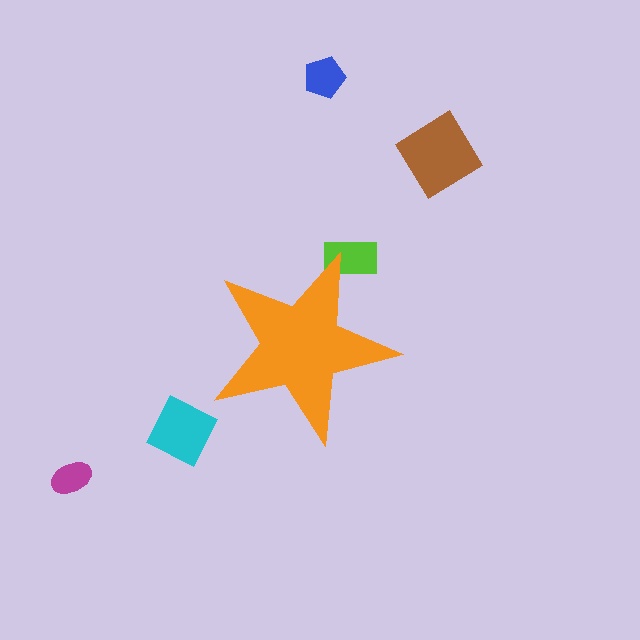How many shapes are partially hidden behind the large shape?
1 shape is partially hidden.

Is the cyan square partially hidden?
No, the cyan square is fully visible.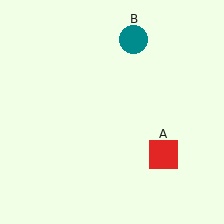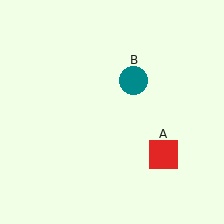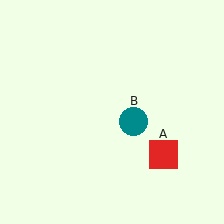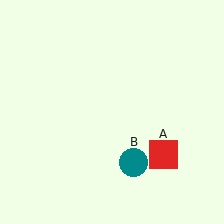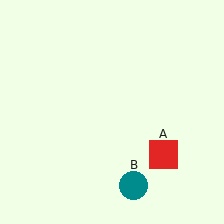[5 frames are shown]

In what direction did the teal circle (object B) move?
The teal circle (object B) moved down.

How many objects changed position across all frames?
1 object changed position: teal circle (object B).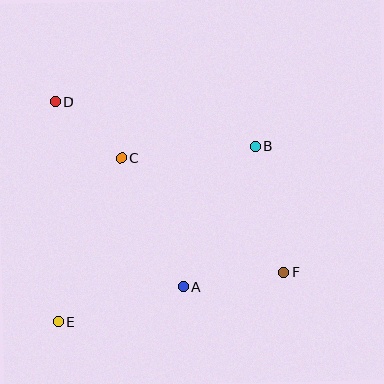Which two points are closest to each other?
Points C and D are closest to each other.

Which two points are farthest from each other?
Points D and F are farthest from each other.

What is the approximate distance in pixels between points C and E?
The distance between C and E is approximately 175 pixels.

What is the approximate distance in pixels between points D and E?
The distance between D and E is approximately 220 pixels.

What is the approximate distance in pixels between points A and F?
The distance between A and F is approximately 101 pixels.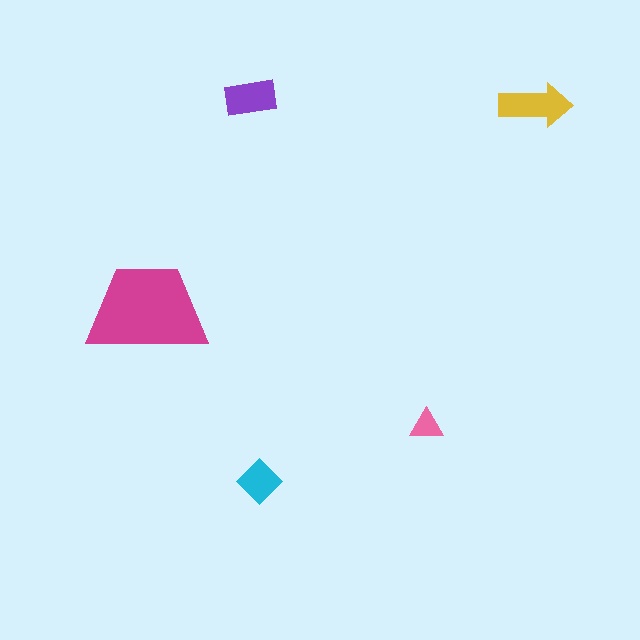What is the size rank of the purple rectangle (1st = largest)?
3rd.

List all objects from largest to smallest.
The magenta trapezoid, the yellow arrow, the purple rectangle, the cyan diamond, the pink triangle.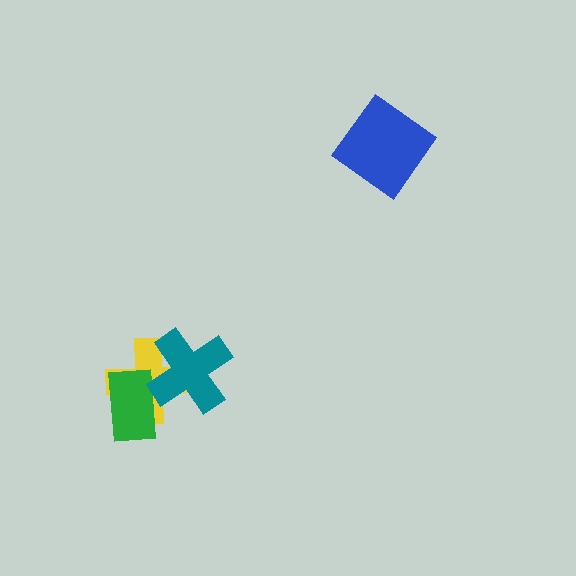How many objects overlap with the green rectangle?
2 objects overlap with the green rectangle.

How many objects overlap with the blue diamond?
0 objects overlap with the blue diamond.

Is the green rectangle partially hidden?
Yes, it is partially covered by another shape.